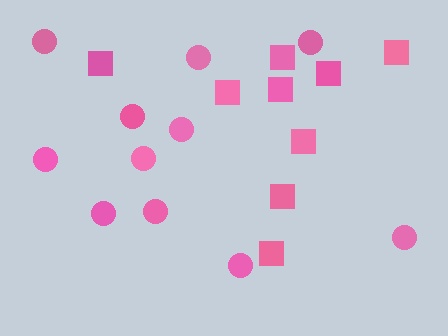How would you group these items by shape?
There are 2 groups: one group of circles (11) and one group of squares (9).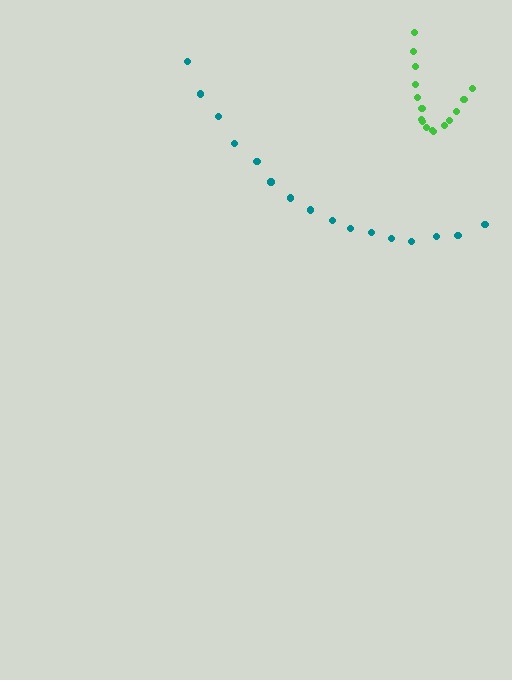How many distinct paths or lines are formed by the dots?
There are 2 distinct paths.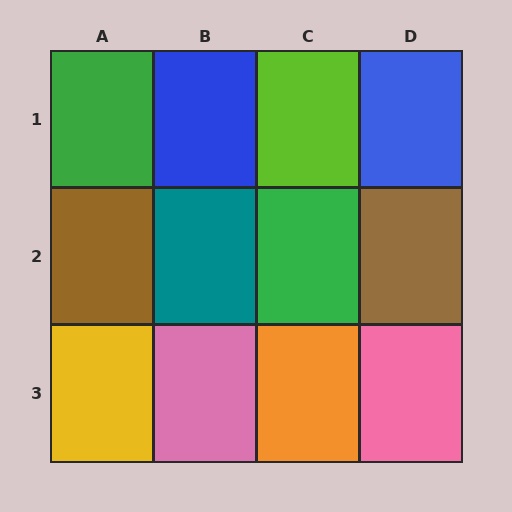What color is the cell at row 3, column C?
Orange.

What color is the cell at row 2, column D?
Brown.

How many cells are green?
2 cells are green.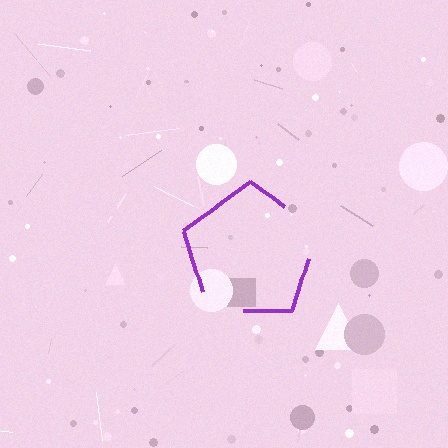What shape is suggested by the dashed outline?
The dashed outline suggests a pentagon.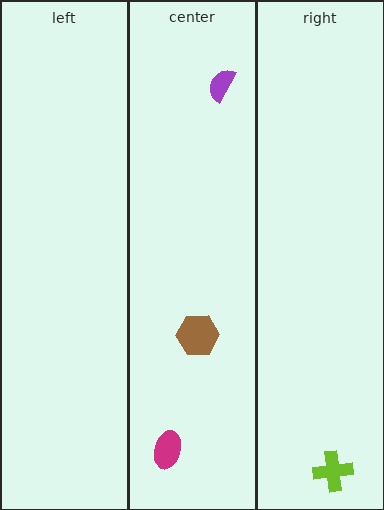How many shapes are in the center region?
3.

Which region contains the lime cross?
The right region.